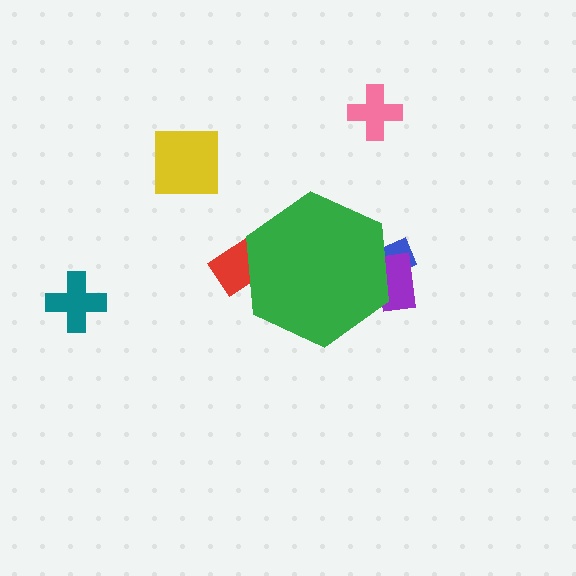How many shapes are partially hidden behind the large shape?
3 shapes are partially hidden.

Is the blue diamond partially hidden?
Yes, the blue diamond is partially hidden behind the green hexagon.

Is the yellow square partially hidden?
No, the yellow square is fully visible.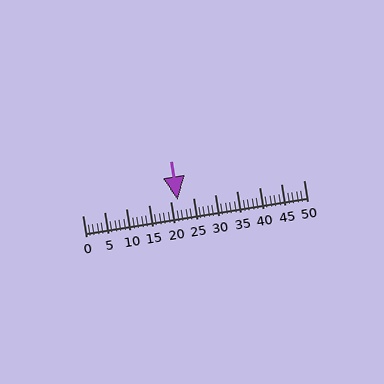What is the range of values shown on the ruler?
The ruler shows values from 0 to 50.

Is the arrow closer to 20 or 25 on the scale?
The arrow is closer to 20.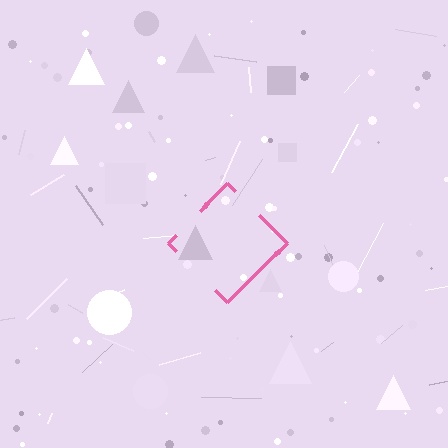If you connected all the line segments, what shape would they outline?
They would outline a diamond.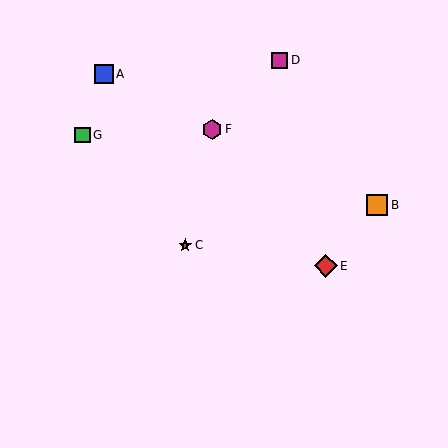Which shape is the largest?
The red diamond (labeled E) is the largest.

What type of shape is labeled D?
Shape D is a magenta square.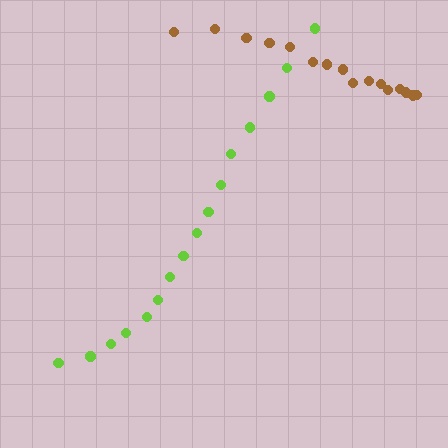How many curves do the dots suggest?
There are 2 distinct paths.